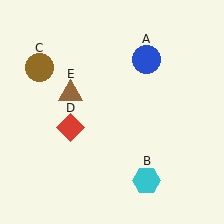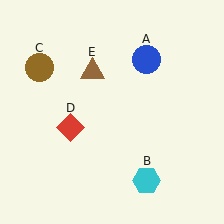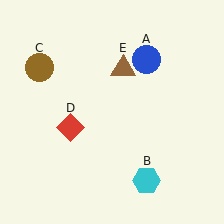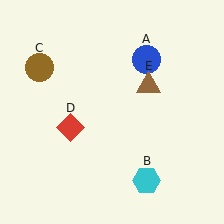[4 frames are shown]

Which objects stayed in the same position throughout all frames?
Blue circle (object A) and cyan hexagon (object B) and brown circle (object C) and red diamond (object D) remained stationary.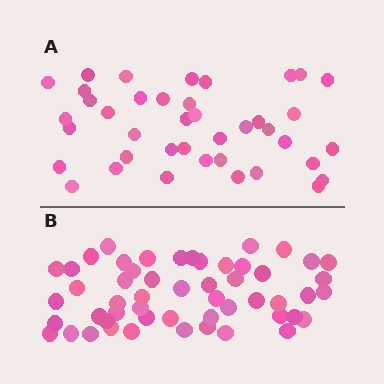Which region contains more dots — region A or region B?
Region B (the bottom region) has more dots.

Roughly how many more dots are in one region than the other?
Region B has approximately 15 more dots than region A.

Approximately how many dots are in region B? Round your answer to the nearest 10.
About 50 dots. (The exact count is 53, which rounds to 50.)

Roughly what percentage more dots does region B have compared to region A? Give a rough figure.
About 30% more.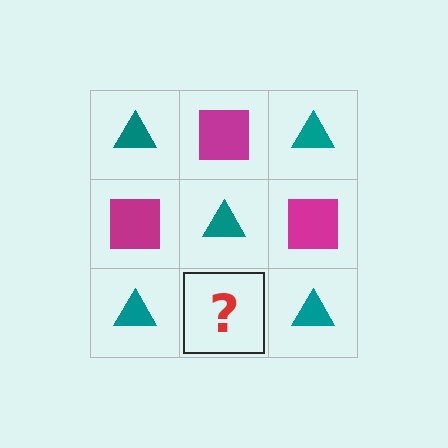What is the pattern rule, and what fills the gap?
The rule is that it alternates teal triangle and magenta square in a checkerboard pattern. The gap should be filled with a magenta square.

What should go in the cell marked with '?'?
The missing cell should contain a magenta square.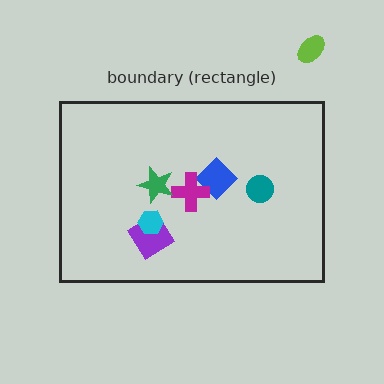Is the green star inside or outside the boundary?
Inside.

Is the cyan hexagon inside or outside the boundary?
Inside.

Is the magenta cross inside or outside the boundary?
Inside.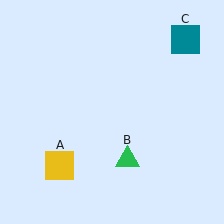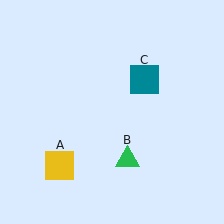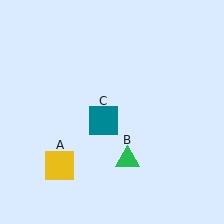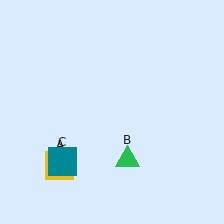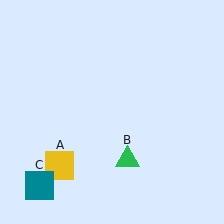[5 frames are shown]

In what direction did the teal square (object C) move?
The teal square (object C) moved down and to the left.